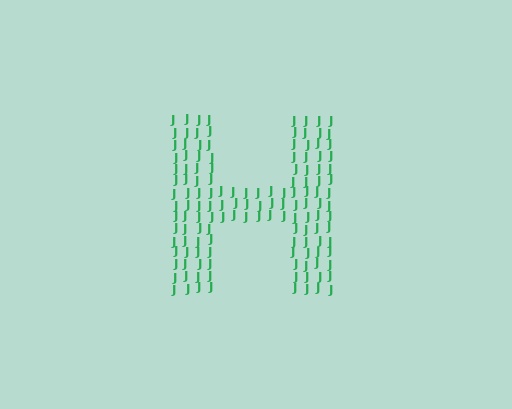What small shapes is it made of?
It is made of small letter J's.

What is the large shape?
The large shape is the letter H.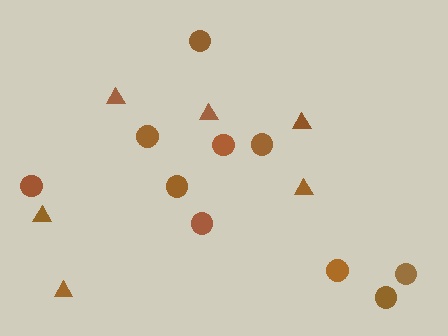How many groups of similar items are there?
There are 2 groups: one group of triangles (6) and one group of circles (10).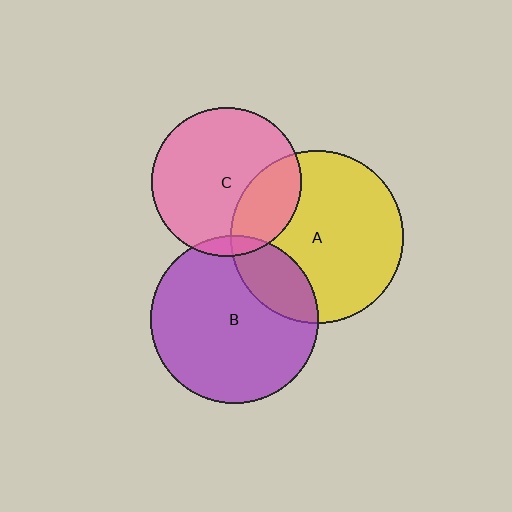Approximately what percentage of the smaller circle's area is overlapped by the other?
Approximately 5%.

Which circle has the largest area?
Circle A (yellow).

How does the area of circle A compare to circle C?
Approximately 1.3 times.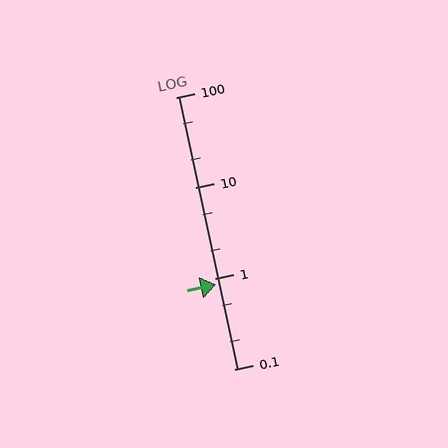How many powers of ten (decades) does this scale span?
The scale spans 3 decades, from 0.1 to 100.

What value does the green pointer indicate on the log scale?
The pointer indicates approximately 0.86.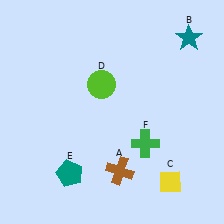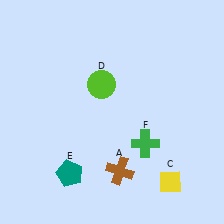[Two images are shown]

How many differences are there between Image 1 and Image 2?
There is 1 difference between the two images.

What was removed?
The teal star (B) was removed in Image 2.